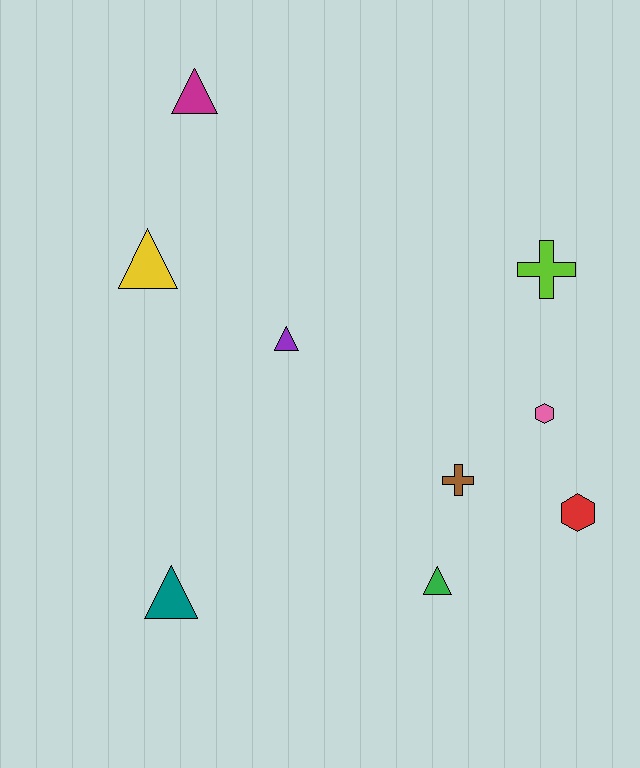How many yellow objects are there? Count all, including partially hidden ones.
There is 1 yellow object.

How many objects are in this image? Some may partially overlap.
There are 9 objects.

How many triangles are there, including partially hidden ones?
There are 5 triangles.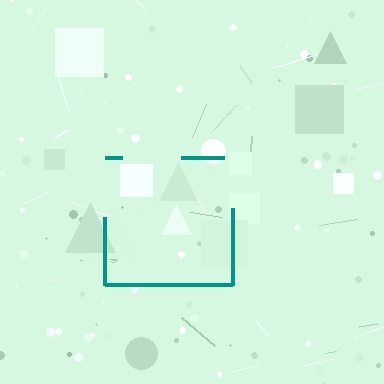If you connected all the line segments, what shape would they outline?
They would outline a square.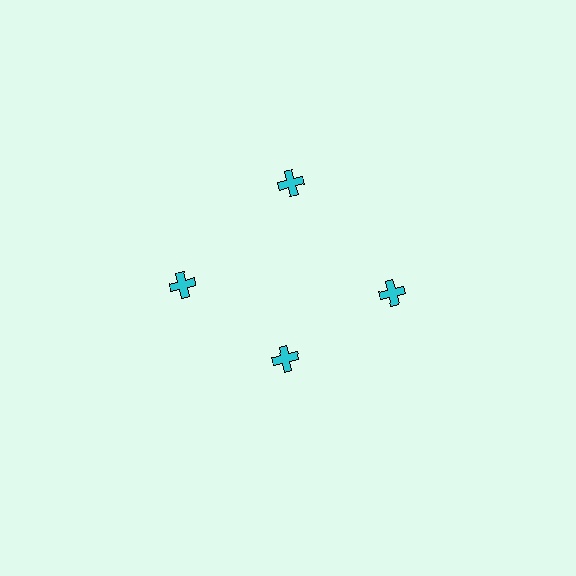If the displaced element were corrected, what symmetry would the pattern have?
It would have 4-fold rotational symmetry — the pattern would map onto itself every 90 degrees.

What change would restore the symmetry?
The symmetry would be restored by moving it outward, back onto the ring so that all 4 crosses sit at equal angles and equal distance from the center.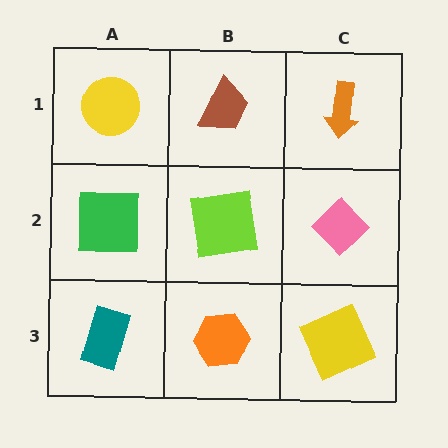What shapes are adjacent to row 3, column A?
A green square (row 2, column A), an orange hexagon (row 3, column B).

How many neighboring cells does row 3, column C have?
2.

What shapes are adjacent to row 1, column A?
A green square (row 2, column A), a brown trapezoid (row 1, column B).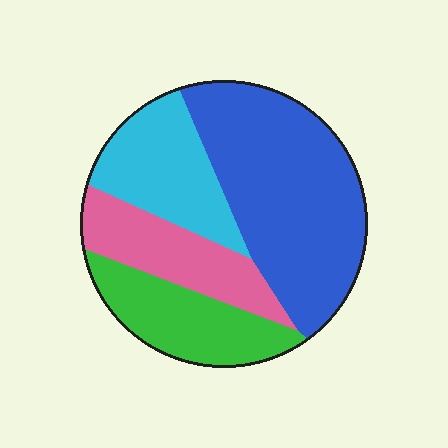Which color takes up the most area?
Blue, at roughly 45%.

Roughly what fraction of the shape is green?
Green covers around 20% of the shape.